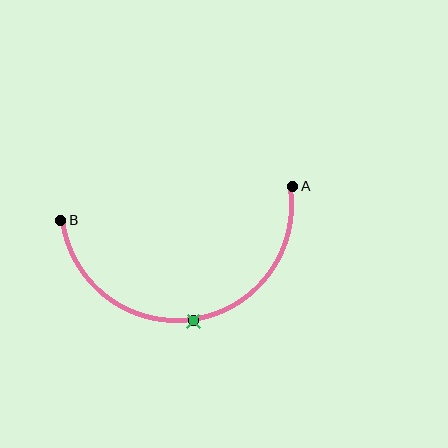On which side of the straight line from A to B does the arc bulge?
The arc bulges below the straight line connecting A and B.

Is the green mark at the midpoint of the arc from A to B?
Yes. The green mark lies on the arc at equal arc-length from both A and B — it is the arc midpoint.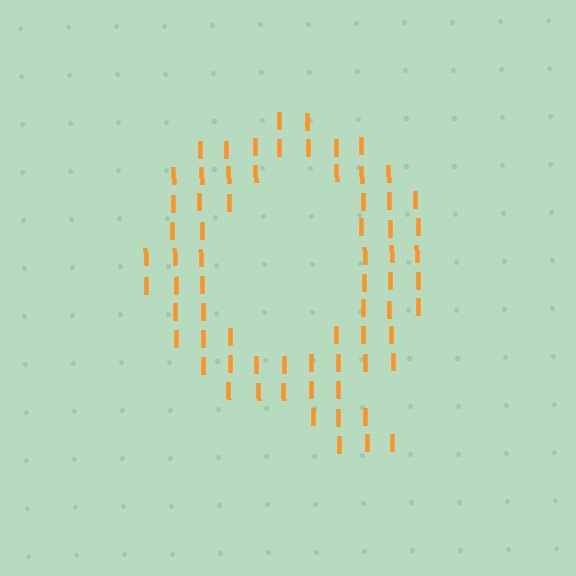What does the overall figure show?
The overall figure shows the letter Q.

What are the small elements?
The small elements are letter I's.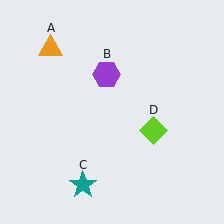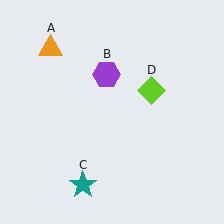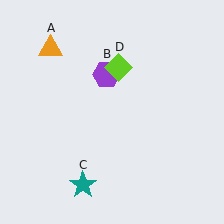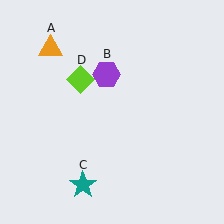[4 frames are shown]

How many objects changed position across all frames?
1 object changed position: lime diamond (object D).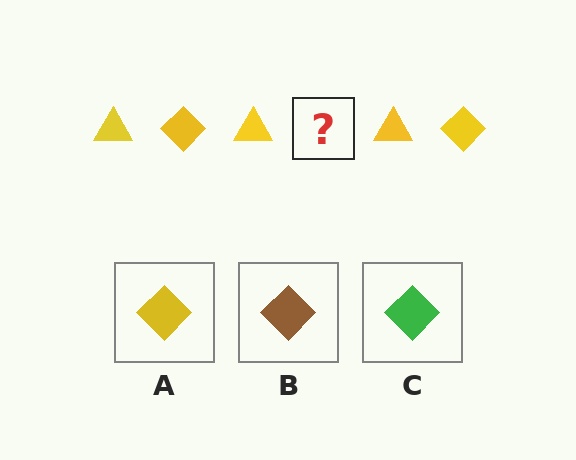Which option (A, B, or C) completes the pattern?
A.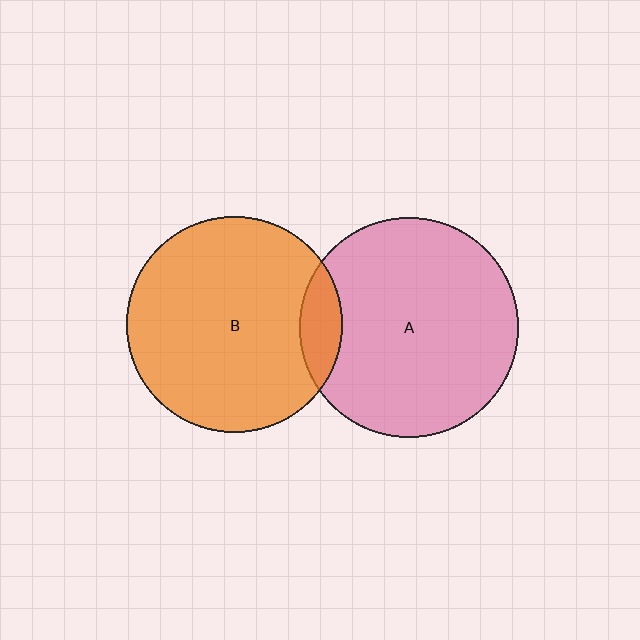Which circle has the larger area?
Circle A (pink).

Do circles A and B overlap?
Yes.